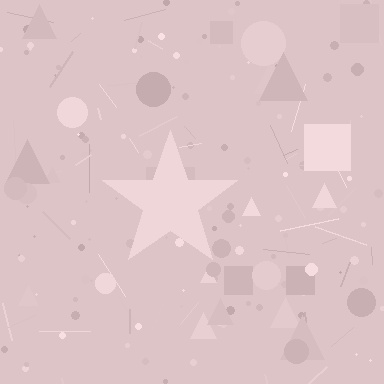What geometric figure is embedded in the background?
A star is embedded in the background.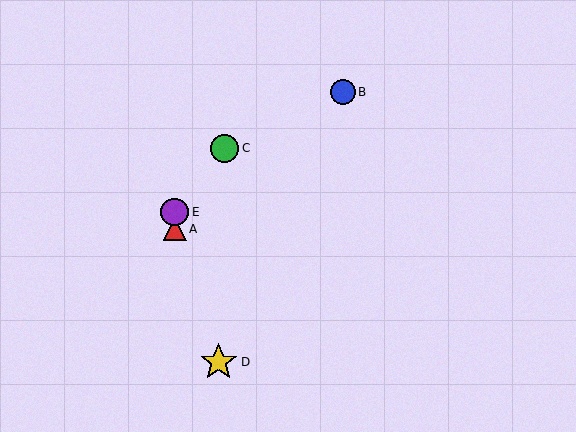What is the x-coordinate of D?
Object D is at x≈219.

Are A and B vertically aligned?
No, A is at x≈175 and B is at x≈343.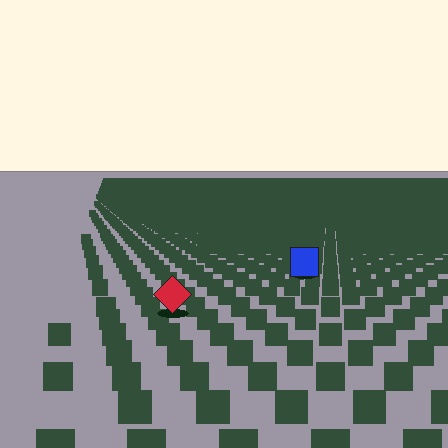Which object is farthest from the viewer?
The blue square is farthest from the viewer. It appears smaller and the ground texture around it is denser.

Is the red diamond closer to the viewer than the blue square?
Yes. The red diamond is closer — you can tell from the texture gradient: the ground texture is coarser near it.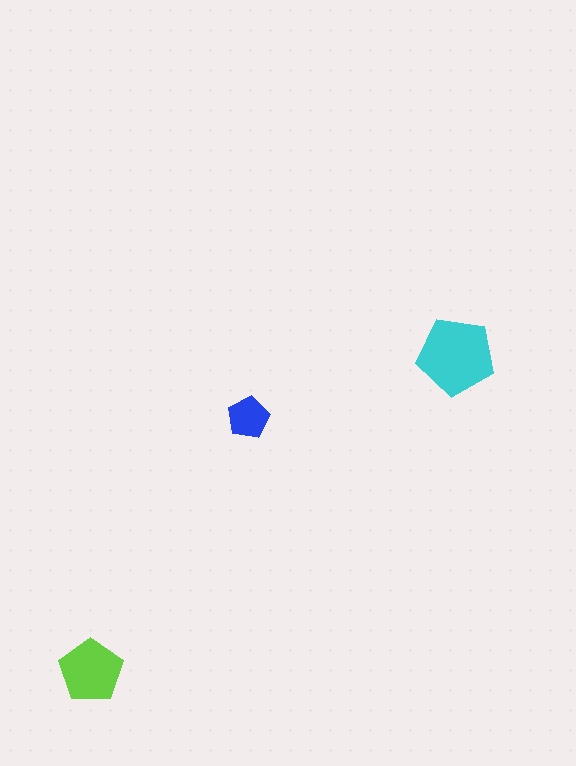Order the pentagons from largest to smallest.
the cyan one, the lime one, the blue one.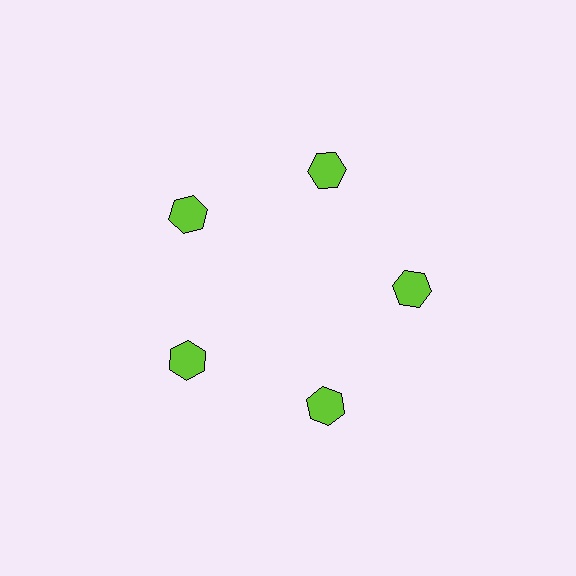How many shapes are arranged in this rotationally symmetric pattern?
There are 5 shapes, arranged in 5 groups of 1.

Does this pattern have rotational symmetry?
Yes, this pattern has 5-fold rotational symmetry. It looks the same after rotating 72 degrees around the center.